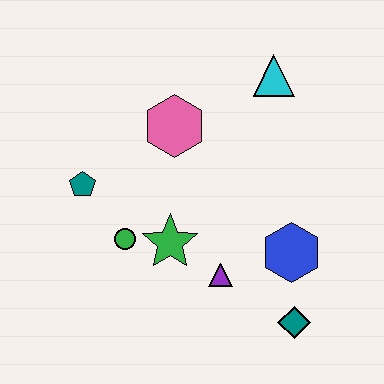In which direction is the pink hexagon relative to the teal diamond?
The pink hexagon is above the teal diamond.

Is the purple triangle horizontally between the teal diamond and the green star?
Yes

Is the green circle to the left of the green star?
Yes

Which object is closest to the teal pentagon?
The green circle is closest to the teal pentagon.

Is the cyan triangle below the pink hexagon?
No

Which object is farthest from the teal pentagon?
The teal diamond is farthest from the teal pentagon.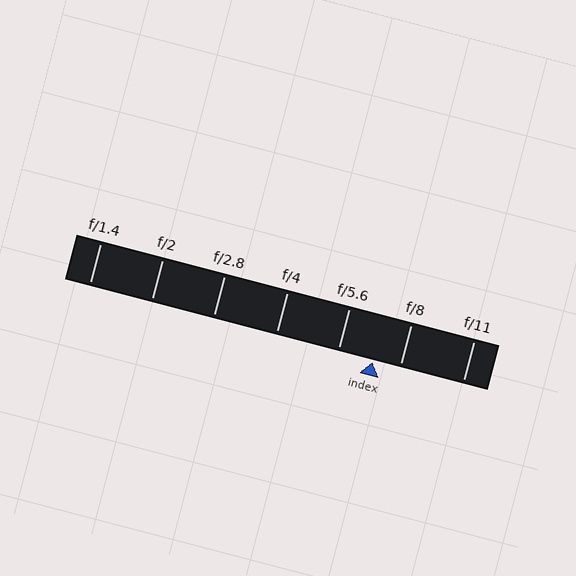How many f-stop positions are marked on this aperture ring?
There are 7 f-stop positions marked.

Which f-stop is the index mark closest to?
The index mark is closest to f/8.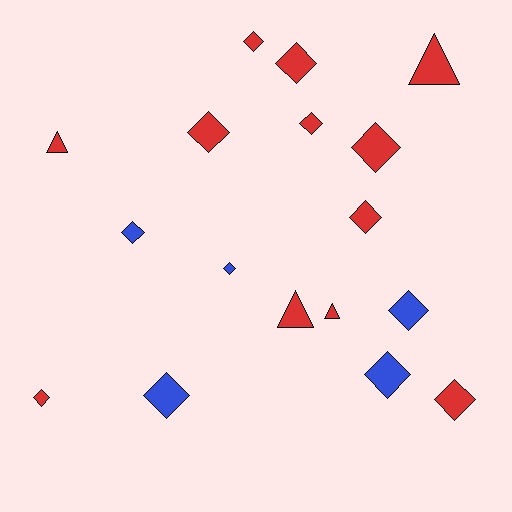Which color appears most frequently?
Red, with 12 objects.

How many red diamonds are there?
There are 8 red diamonds.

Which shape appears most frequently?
Diamond, with 13 objects.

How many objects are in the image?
There are 17 objects.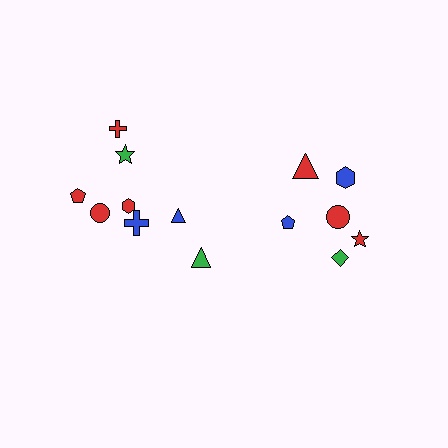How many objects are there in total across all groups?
There are 14 objects.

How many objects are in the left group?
There are 8 objects.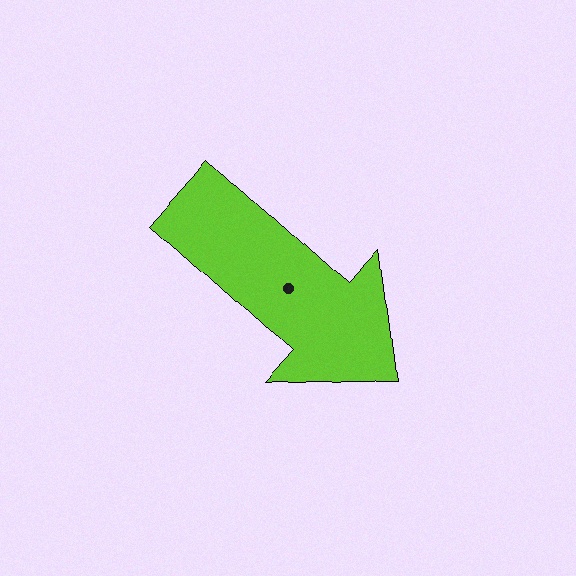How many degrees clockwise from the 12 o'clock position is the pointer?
Approximately 132 degrees.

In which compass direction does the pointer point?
Southeast.